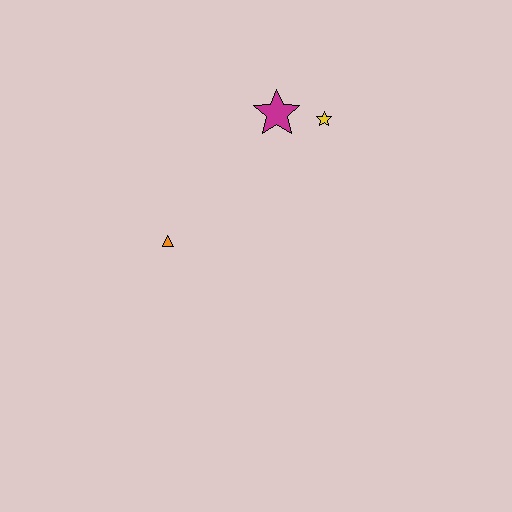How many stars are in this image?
There are 2 stars.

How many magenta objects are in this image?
There is 1 magenta object.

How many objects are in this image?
There are 3 objects.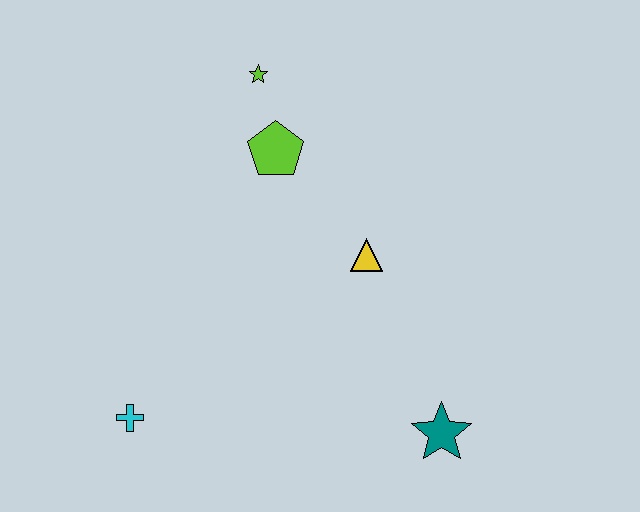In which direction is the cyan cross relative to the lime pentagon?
The cyan cross is below the lime pentagon.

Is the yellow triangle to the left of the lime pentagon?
No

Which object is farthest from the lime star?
The teal star is farthest from the lime star.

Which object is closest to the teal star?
The yellow triangle is closest to the teal star.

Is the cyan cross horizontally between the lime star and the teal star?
No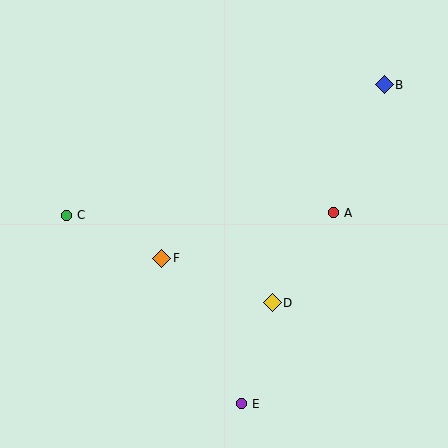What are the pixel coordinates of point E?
Point E is at (241, 404).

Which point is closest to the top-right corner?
Point B is closest to the top-right corner.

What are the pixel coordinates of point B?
Point B is at (384, 85).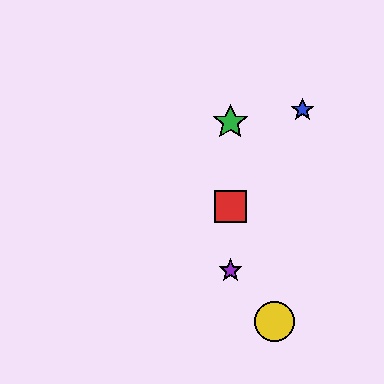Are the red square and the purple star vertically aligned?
Yes, both are at x≈230.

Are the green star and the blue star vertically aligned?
No, the green star is at x≈230 and the blue star is at x≈302.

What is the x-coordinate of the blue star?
The blue star is at x≈302.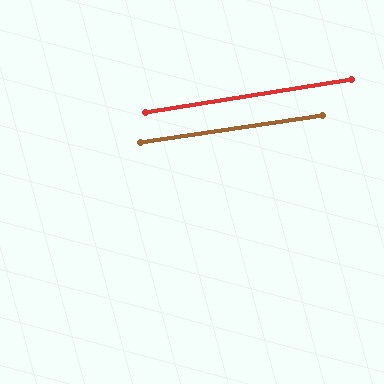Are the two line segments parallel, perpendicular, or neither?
Parallel — their directions differ by only 0.4°.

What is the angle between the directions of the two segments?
Approximately 0 degrees.